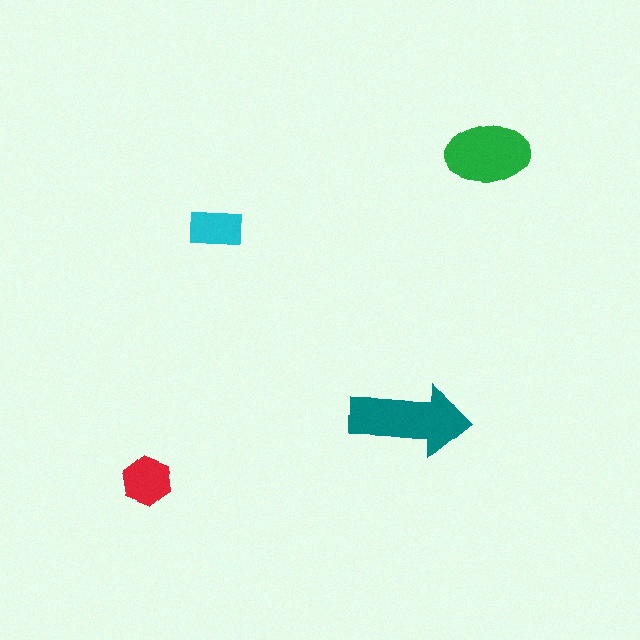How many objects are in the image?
There are 4 objects in the image.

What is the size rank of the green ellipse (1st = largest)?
2nd.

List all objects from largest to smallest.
The teal arrow, the green ellipse, the red hexagon, the cyan rectangle.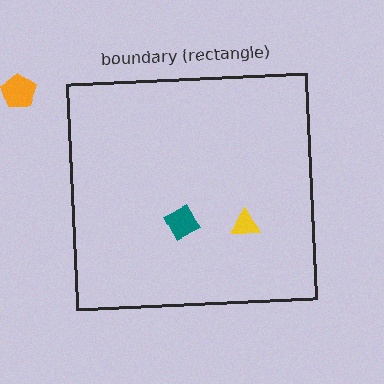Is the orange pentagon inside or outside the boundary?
Outside.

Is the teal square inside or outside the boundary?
Inside.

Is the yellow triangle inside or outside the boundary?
Inside.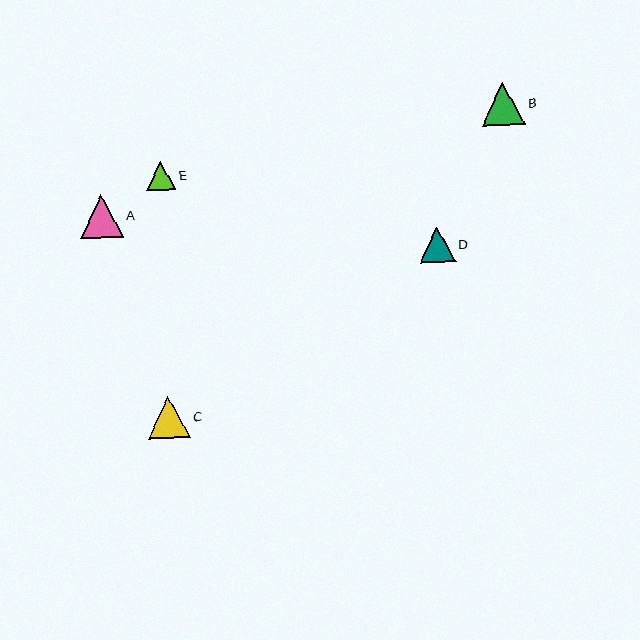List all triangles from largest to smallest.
From largest to smallest: A, B, C, D, E.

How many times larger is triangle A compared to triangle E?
Triangle A is approximately 1.5 times the size of triangle E.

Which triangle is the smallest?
Triangle E is the smallest with a size of approximately 29 pixels.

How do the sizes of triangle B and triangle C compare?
Triangle B and triangle C are approximately the same size.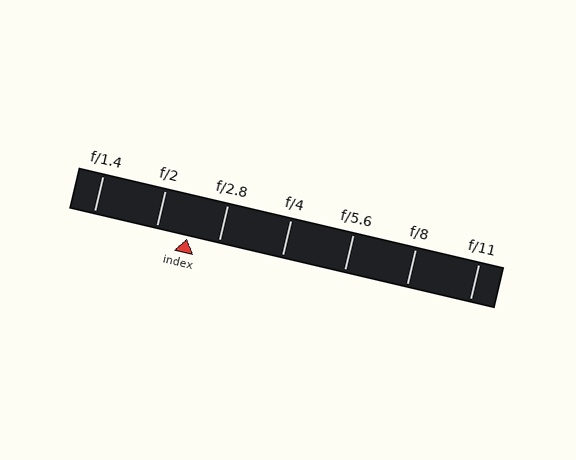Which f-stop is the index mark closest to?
The index mark is closest to f/2.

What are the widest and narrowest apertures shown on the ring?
The widest aperture shown is f/1.4 and the narrowest is f/11.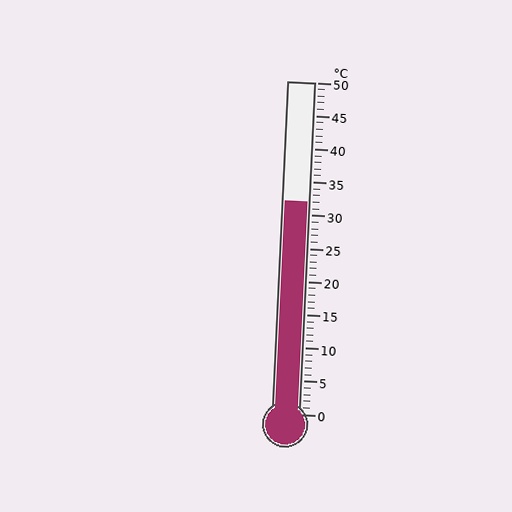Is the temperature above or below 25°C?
The temperature is above 25°C.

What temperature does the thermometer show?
The thermometer shows approximately 32°C.